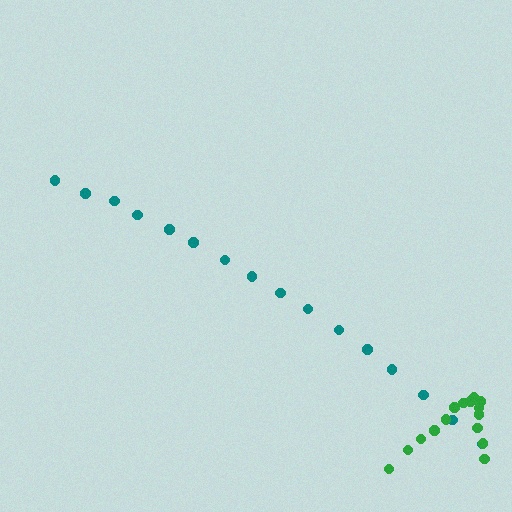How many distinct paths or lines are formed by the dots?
There are 2 distinct paths.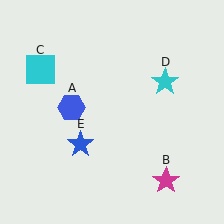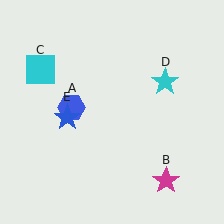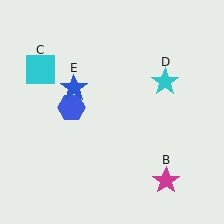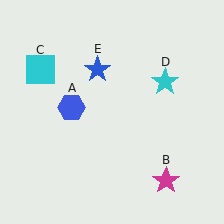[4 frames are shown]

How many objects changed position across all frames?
1 object changed position: blue star (object E).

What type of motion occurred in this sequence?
The blue star (object E) rotated clockwise around the center of the scene.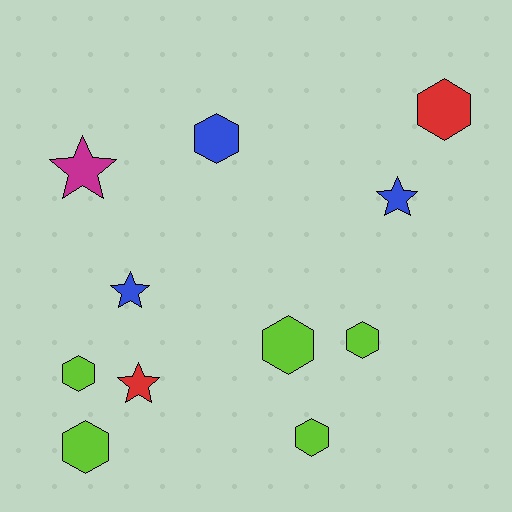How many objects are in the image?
There are 11 objects.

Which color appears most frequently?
Lime, with 5 objects.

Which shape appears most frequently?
Hexagon, with 7 objects.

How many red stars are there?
There is 1 red star.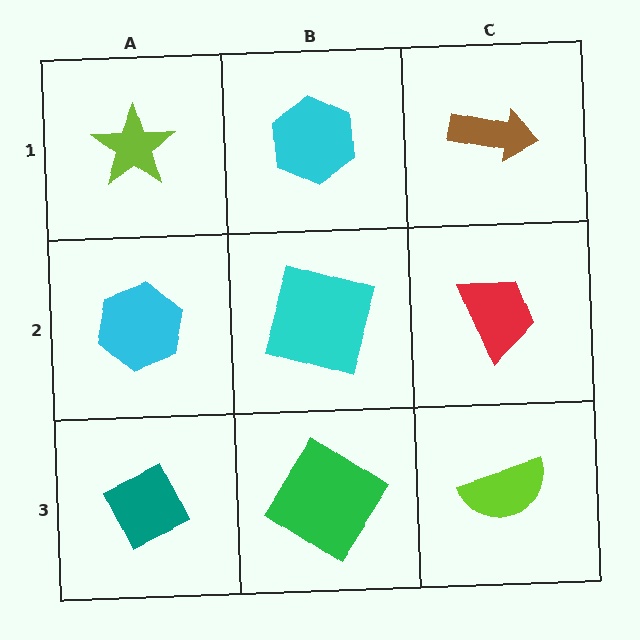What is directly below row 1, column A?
A cyan hexagon.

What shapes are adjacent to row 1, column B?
A cyan square (row 2, column B), a lime star (row 1, column A), a brown arrow (row 1, column C).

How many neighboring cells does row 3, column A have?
2.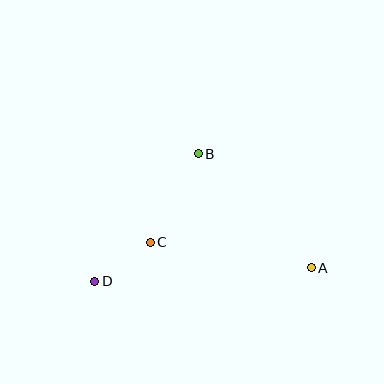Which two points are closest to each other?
Points C and D are closest to each other.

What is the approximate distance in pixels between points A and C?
The distance between A and C is approximately 163 pixels.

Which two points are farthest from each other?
Points A and D are farthest from each other.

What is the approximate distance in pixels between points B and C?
The distance between B and C is approximately 101 pixels.